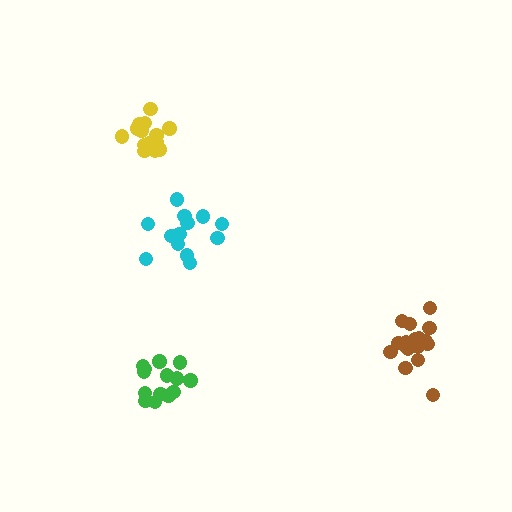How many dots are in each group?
Group 1: 14 dots, Group 2: 13 dots, Group 3: 15 dots, Group 4: 18 dots (60 total).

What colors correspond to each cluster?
The clusters are colored: green, cyan, yellow, brown.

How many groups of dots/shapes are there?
There are 4 groups.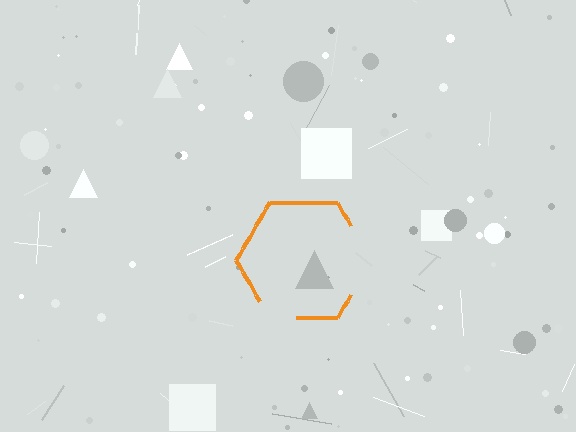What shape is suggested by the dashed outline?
The dashed outline suggests a hexagon.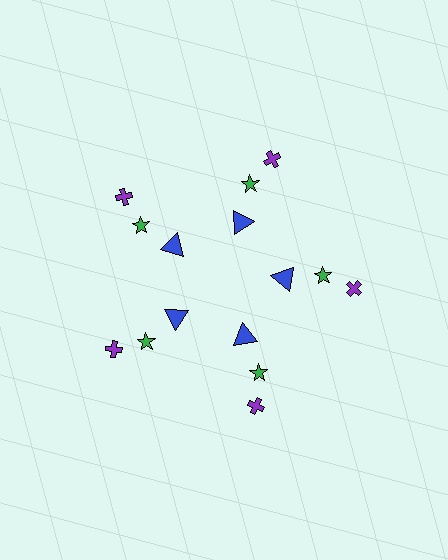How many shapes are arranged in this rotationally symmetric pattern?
There are 15 shapes, arranged in 5 groups of 3.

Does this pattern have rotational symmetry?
Yes, this pattern has 5-fold rotational symmetry. It looks the same after rotating 72 degrees around the center.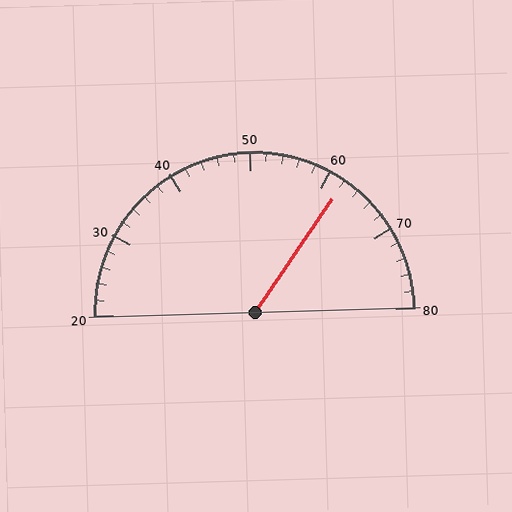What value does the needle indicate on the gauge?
The needle indicates approximately 62.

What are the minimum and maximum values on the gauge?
The gauge ranges from 20 to 80.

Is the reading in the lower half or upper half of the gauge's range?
The reading is in the upper half of the range (20 to 80).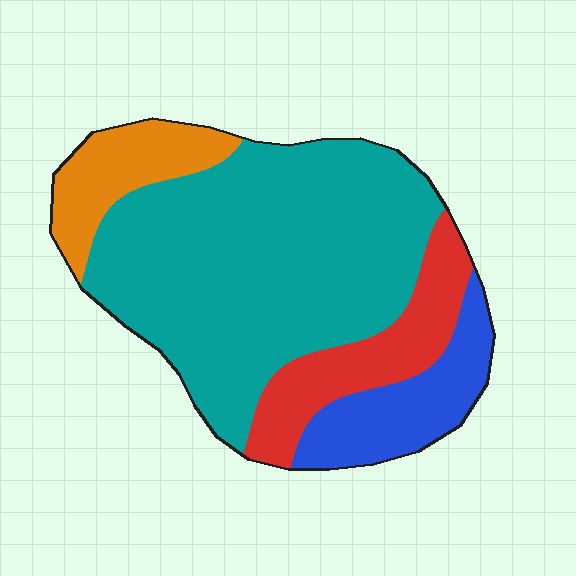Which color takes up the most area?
Teal, at roughly 60%.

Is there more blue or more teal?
Teal.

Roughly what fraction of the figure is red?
Red covers 15% of the figure.